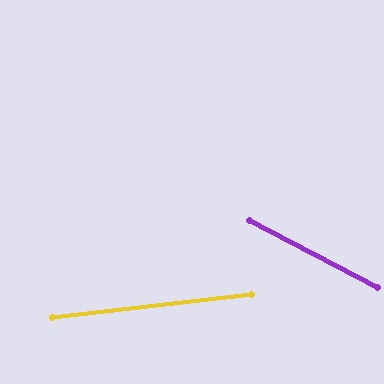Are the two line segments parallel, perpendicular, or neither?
Neither parallel nor perpendicular — they differ by about 34°.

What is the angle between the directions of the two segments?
Approximately 34 degrees.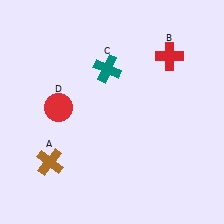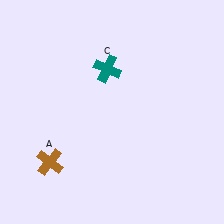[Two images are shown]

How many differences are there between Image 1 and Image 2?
There are 2 differences between the two images.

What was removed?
The red circle (D), the red cross (B) were removed in Image 2.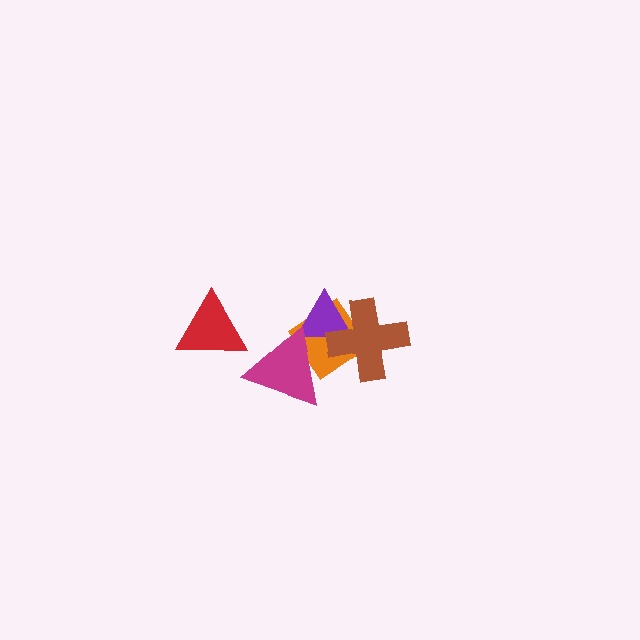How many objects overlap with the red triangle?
0 objects overlap with the red triangle.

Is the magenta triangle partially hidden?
No, no other shape covers it.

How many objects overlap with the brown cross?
2 objects overlap with the brown cross.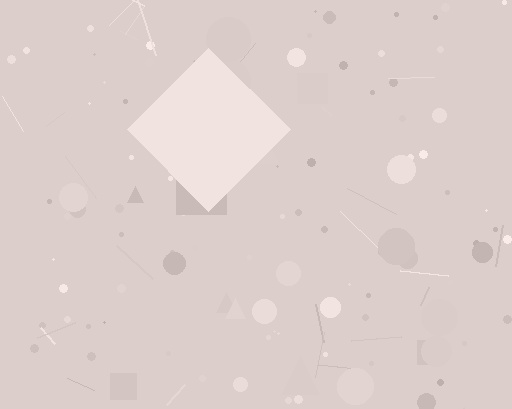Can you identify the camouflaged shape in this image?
The camouflaged shape is a diamond.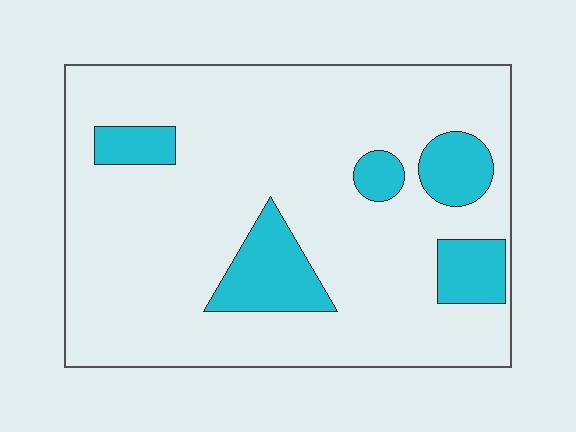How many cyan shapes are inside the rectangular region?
5.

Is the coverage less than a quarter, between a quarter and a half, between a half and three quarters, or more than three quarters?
Less than a quarter.